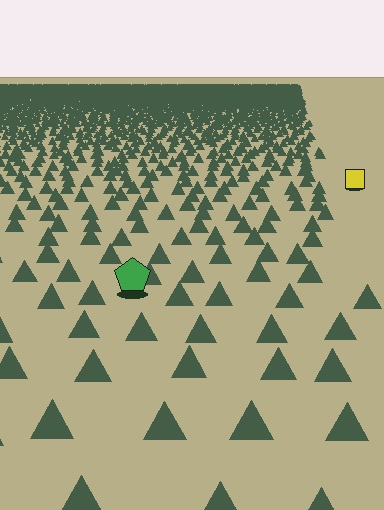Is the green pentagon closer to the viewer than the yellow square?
Yes. The green pentagon is closer — you can tell from the texture gradient: the ground texture is coarser near it.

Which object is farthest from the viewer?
The yellow square is farthest from the viewer. It appears smaller and the ground texture around it is denser.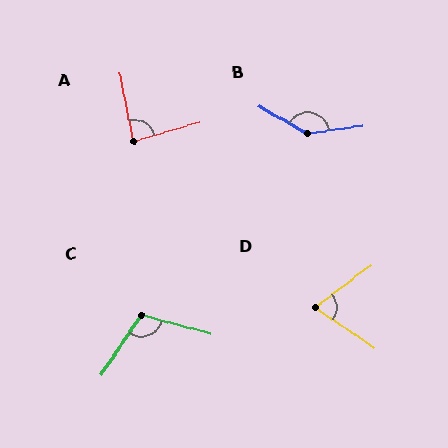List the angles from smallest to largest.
D (72°), A (85°), C (109°), B (142°).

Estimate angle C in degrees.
Approximately 109 degrees.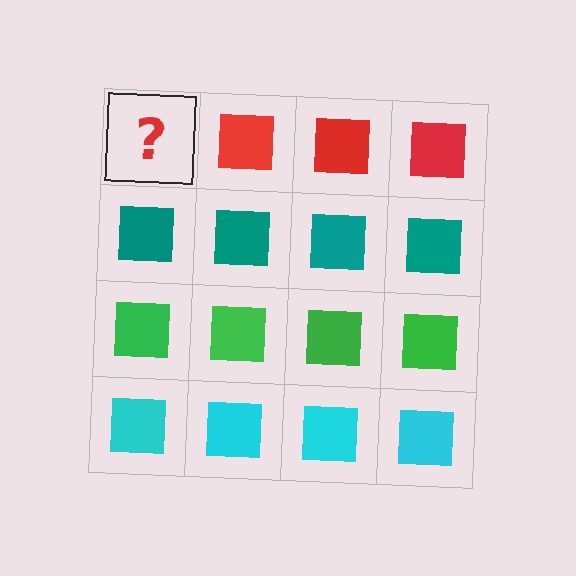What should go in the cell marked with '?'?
The missing cell should contain a red square.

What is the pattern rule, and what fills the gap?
The rule is that each row has a consistent color. The gap should be filled with a red square.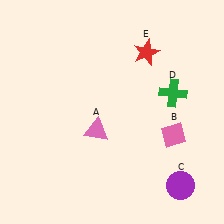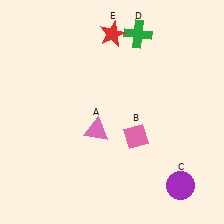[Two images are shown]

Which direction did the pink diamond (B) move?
The pink diamond (B) moved left.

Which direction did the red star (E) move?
The red star (E) moved left.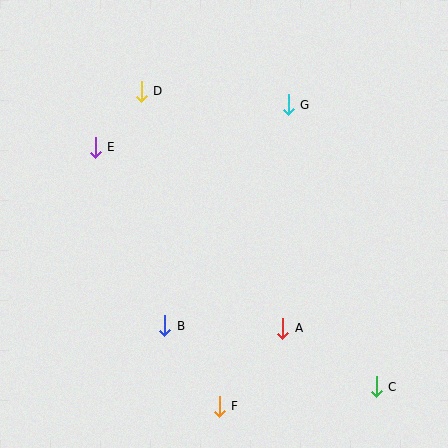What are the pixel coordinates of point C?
Point C is at (376, 387).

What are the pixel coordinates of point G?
Point G is at (288, 105).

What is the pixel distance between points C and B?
The distance between C and B is 220 pixels.